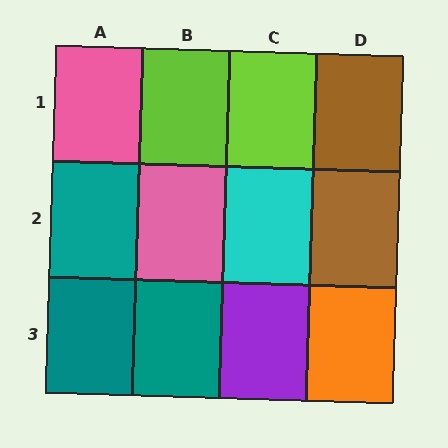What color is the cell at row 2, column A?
Teal.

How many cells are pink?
2 cells are pink.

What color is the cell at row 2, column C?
Cyan.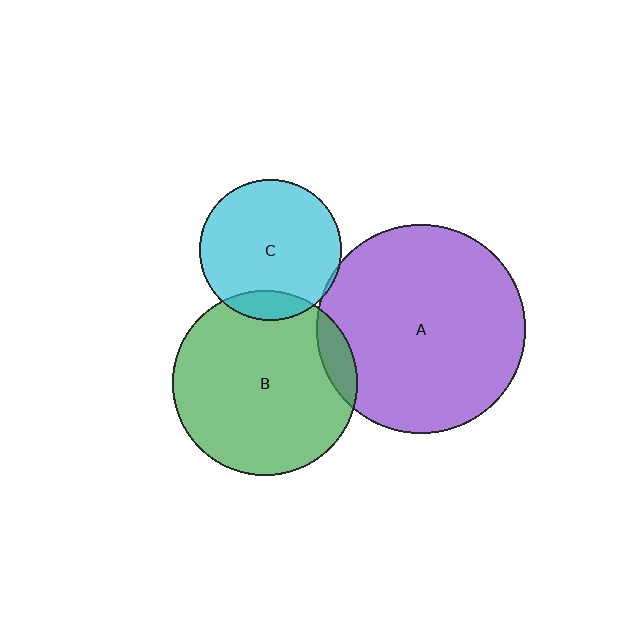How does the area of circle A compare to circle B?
Approximately 1.3 times.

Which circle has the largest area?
Circle A (purple).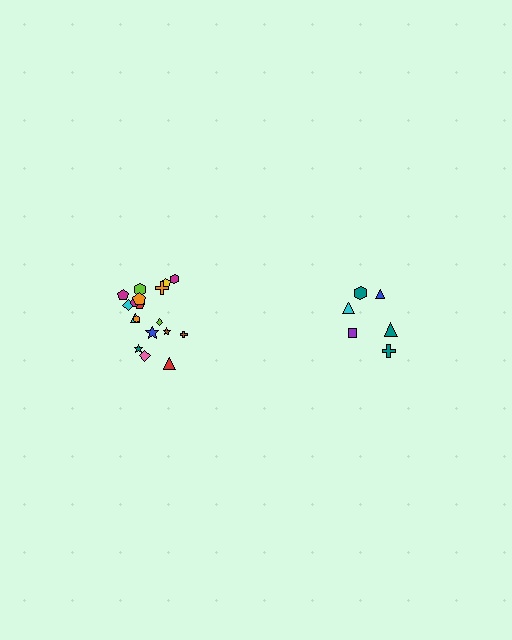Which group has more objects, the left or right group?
The left group.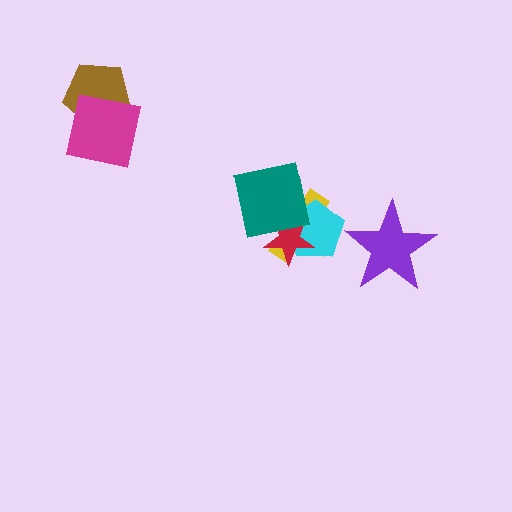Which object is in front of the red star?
The teal square is in front of the red star.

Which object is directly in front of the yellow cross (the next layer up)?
The cyan pentagon is directly in front of the yellow cross.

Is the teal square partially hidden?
No, no other shape covers it.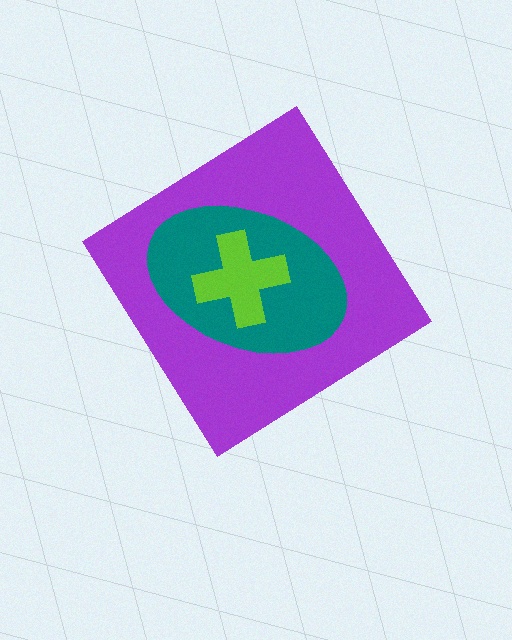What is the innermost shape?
The lime cross.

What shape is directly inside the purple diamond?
The teal ellipse.